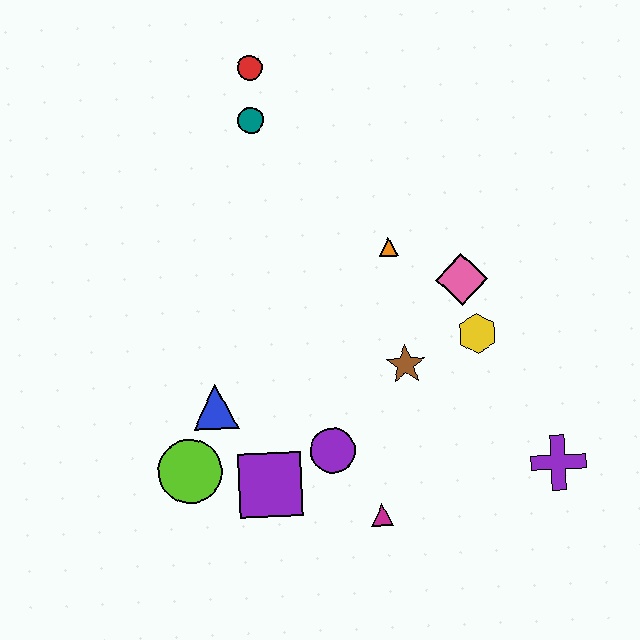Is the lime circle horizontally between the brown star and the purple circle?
No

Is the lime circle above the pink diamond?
No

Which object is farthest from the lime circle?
The red circle is farthest from the lime circle.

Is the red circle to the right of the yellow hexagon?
No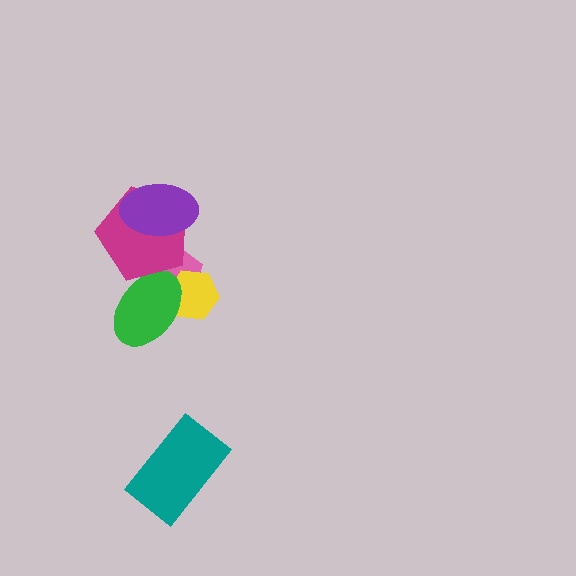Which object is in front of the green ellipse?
The magenta pentagon is in front of the green ellipse.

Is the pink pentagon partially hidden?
Yes, it is partially covered by another shape.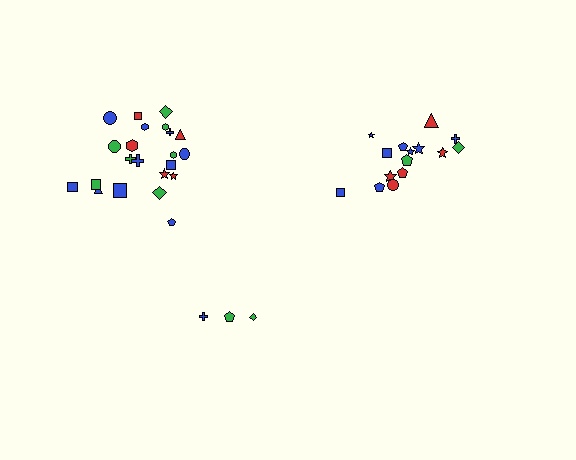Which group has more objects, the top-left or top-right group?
The top-left group.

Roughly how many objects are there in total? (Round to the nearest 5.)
Roughly 40 objects in total.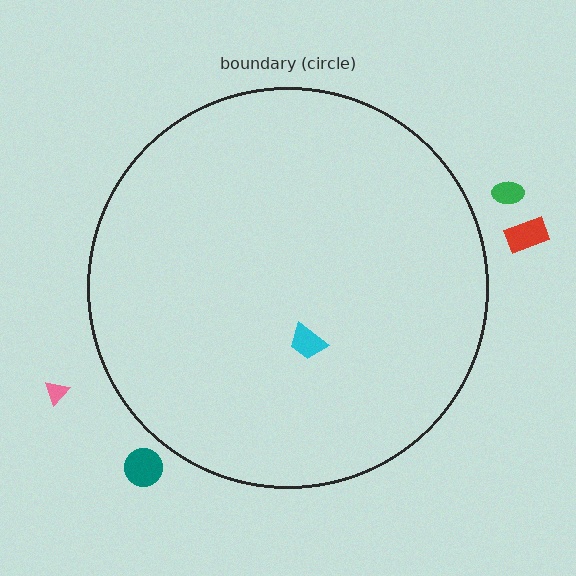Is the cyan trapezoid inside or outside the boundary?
Inside.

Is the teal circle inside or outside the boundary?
Outside.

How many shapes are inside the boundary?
1 inside, 4 outside.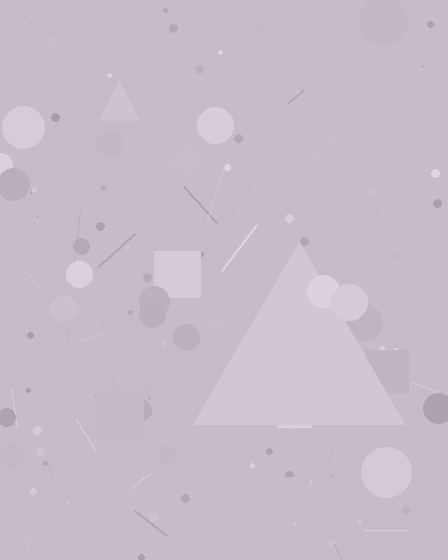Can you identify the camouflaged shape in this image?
The camouflaged shape is a triangle.